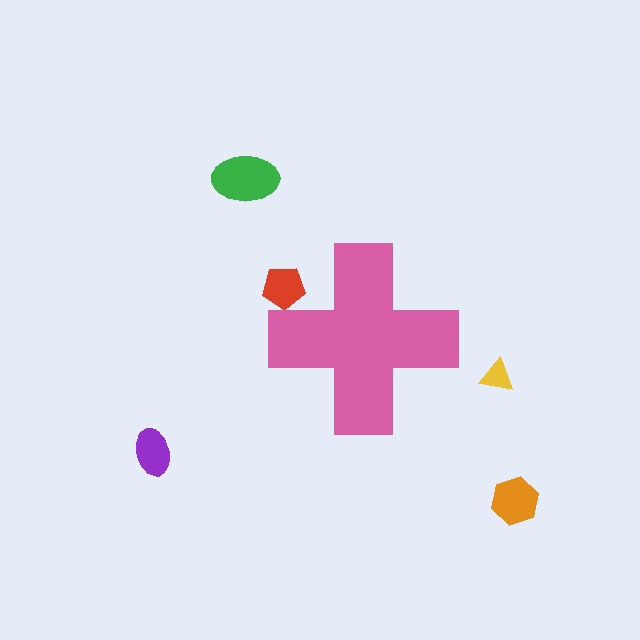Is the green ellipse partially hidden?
No, the green ellipse is fully visible.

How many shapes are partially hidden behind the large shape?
1 shape is partially hidden.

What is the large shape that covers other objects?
A pink cross.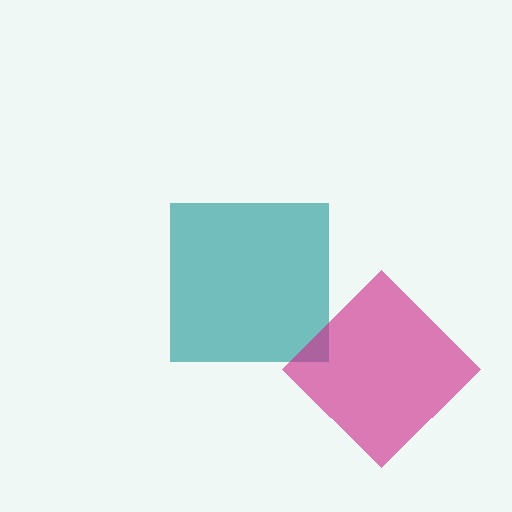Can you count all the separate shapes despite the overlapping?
Yes, there are 2 separate shapes.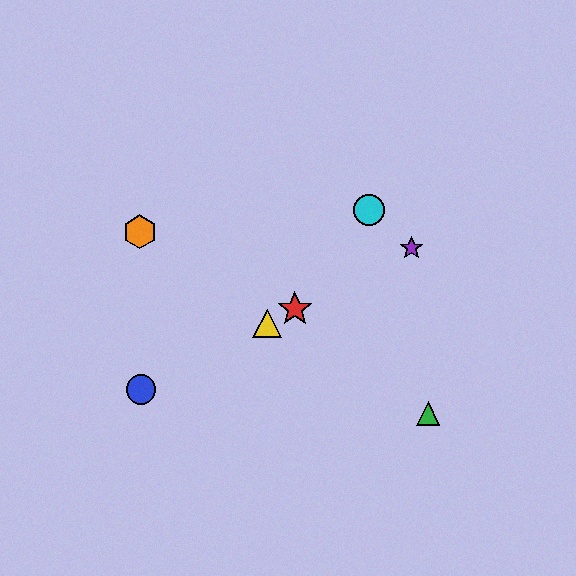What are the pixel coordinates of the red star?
The red star is at (295, 309).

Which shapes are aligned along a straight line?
The red star, the blue circle, the yellow triangle, the purple star are aligned along a straight line.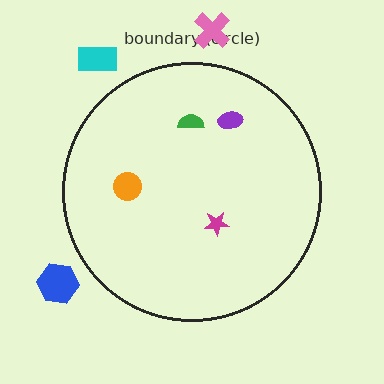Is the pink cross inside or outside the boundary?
Outside.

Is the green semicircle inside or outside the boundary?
Inside.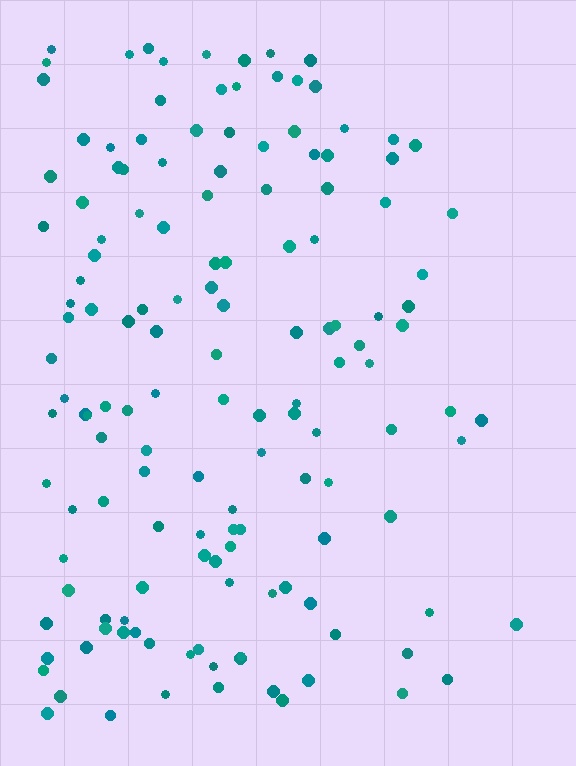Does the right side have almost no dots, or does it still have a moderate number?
Still a moderate number, just noticeably fewer than the left.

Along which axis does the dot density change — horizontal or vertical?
Horizontal.